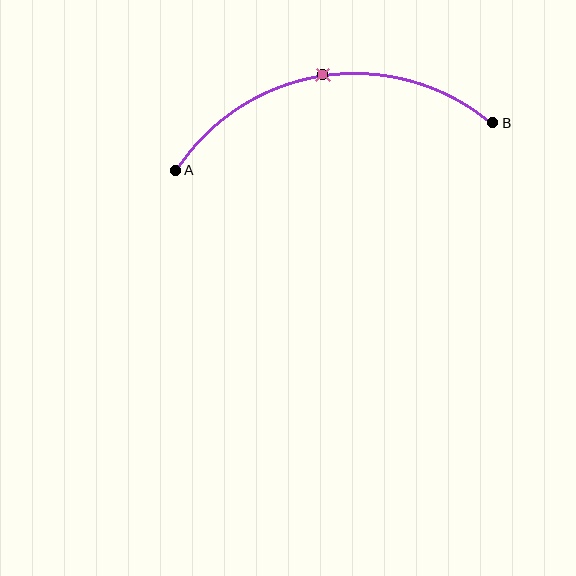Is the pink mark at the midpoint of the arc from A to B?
Yes. The pink mark lies on the arc at equal arc-length from both A and B — it is the arc midpoint.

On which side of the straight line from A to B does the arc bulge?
The arc bulges above the straight line connecting A and B.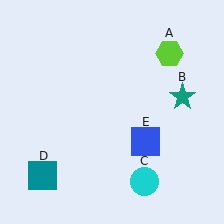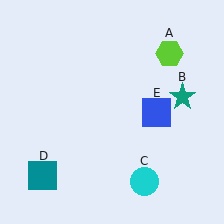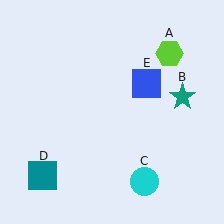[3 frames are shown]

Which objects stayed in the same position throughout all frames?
Lime hexagon (object A) and teal star (object B) and cyan circle (object C) and teal square (object D) remained stationary.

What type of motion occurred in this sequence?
The blue square (object E) rotated counterclockwise around the center of the scene.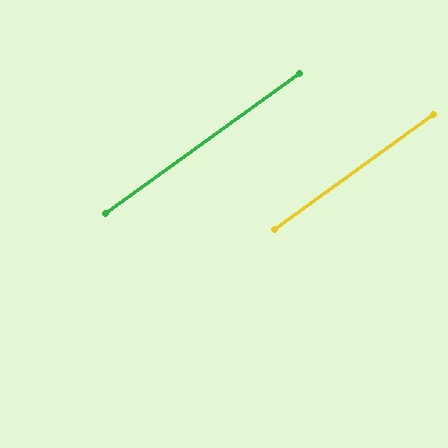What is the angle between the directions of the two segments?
Approximately 0 degrees.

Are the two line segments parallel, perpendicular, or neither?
Parallel — their directions differ by only 0.2°.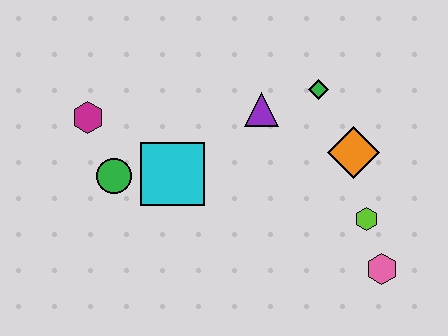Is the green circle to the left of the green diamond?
Yes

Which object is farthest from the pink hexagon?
The magenta hexagon is farthest from the pink hexagon.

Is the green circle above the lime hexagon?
Yes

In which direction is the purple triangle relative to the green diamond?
The purple triangle is to the left of the green diamond.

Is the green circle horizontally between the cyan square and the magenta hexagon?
Yes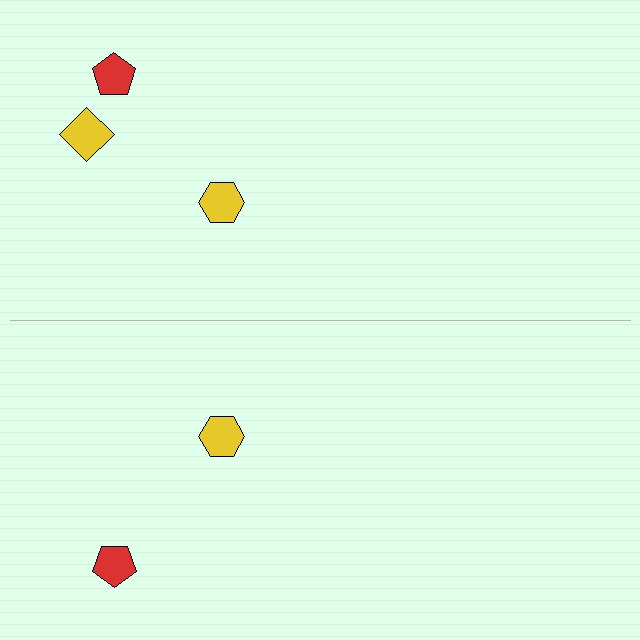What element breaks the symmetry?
A yellow diamond is missing from the bottom side.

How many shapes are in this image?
There are 5 shapes in this image.